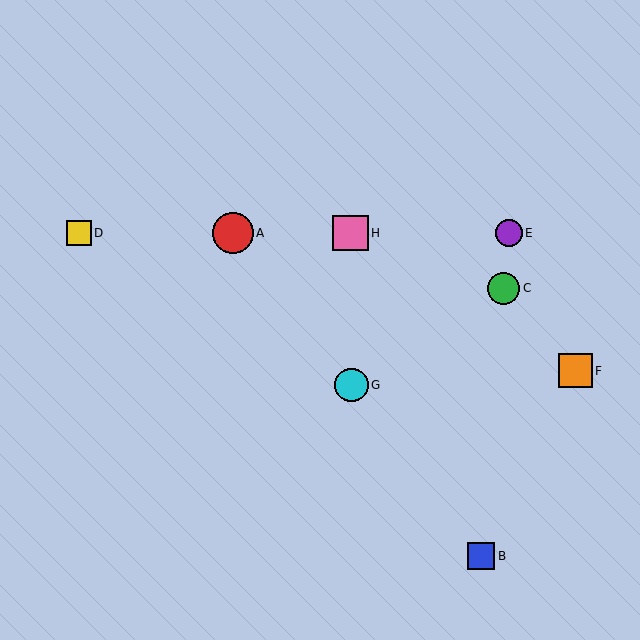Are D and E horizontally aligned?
Yes, both are at y≈233.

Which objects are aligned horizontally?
Objects A, D, E, H are aligned horizontally.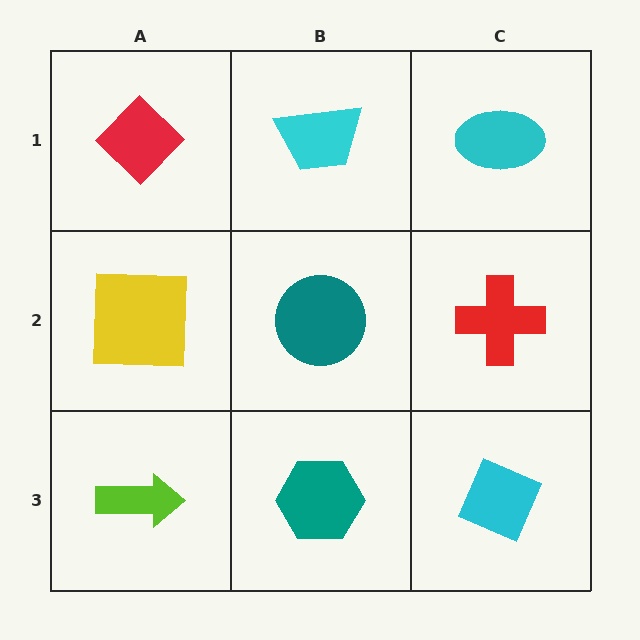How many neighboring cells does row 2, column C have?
3.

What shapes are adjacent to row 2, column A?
A red diamond (row 1, column A), a lime arrow (row 3, column A), a teal circle (row 2, column B).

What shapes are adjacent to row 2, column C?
A cyan ellipse (row 1, column C), a cyan diamond (row 3, column C), a teal circle (row 2, column B).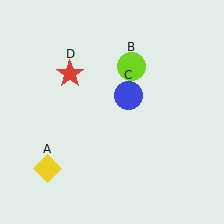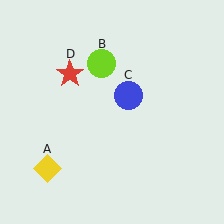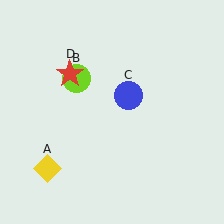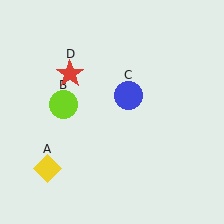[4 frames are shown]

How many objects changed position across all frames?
1 object changed position: lime circle (object B).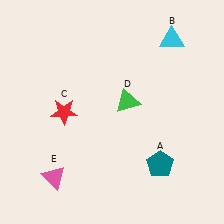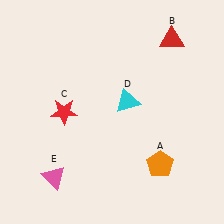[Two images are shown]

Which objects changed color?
A changed from teal to orange. B changed from cyan to red. D changed from green to cyan.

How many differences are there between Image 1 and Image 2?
There are 3 differences between the two images.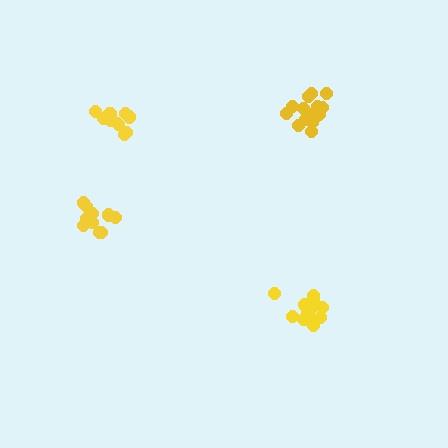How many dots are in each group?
Group 1: 15 dots, Group 2: 16 dots, Group 3: 12 dots, Group 4: 12 dots (55 total).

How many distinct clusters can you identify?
There are 4 distinct clusters.